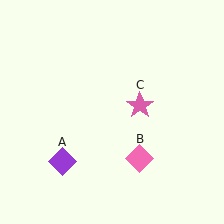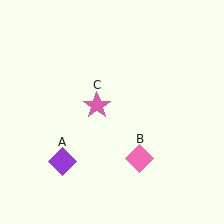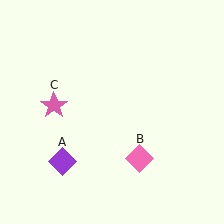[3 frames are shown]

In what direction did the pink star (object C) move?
The pink star (object C) moved left.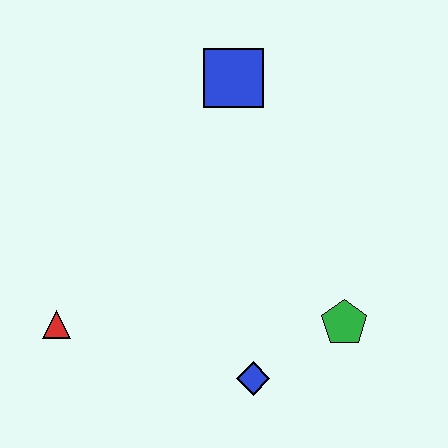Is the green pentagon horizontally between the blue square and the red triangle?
No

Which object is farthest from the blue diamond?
The blue square is farthest from the blue diamond.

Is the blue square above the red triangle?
Yes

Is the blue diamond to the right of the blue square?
Yes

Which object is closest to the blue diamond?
The green pentagon is closest to the blue diamond.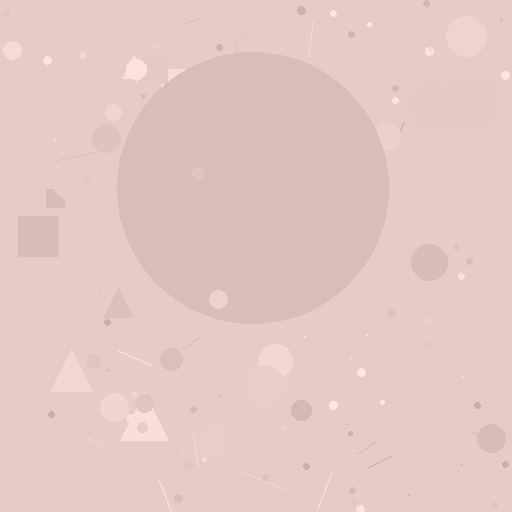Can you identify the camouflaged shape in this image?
The camouflaged shape is a circle.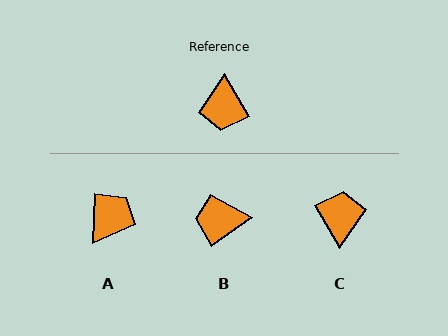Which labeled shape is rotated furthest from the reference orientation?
C, about 180 degrees away.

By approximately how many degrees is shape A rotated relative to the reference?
Approximately 148 degrees counter-clockwise.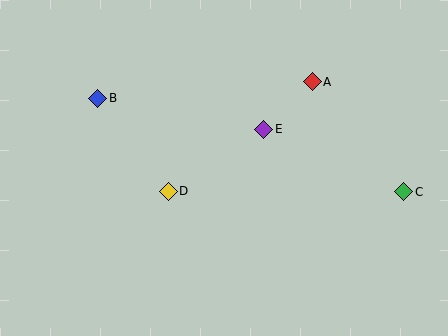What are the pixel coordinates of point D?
Point D is at (168, 191).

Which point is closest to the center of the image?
Point E at (264, 129) is closest to the center.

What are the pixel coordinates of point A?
Point A is at (312, 82).